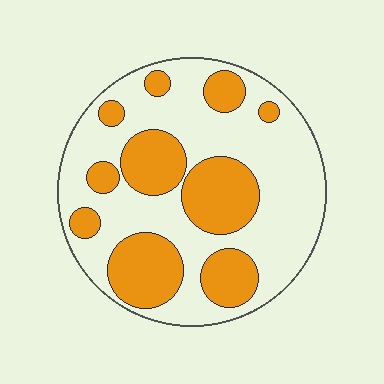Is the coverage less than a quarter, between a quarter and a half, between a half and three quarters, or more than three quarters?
Between a quarter and a half.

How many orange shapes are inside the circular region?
10.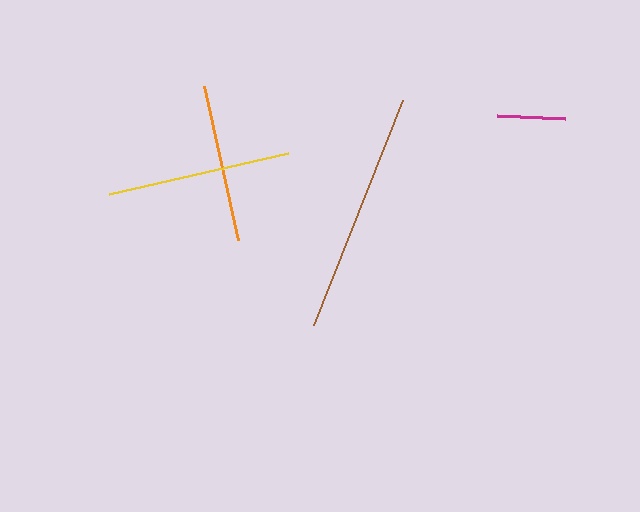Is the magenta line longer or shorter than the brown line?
The brown line is longer than the magenta line.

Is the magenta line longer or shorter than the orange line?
The orange line is longer than the magenta line.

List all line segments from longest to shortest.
From longest to shortest: brown, yellow, orange, magenta.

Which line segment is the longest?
The brown line is the longest at approximately 242 pixels.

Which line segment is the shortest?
The magenta line is the shortest at approximately 68 pixels.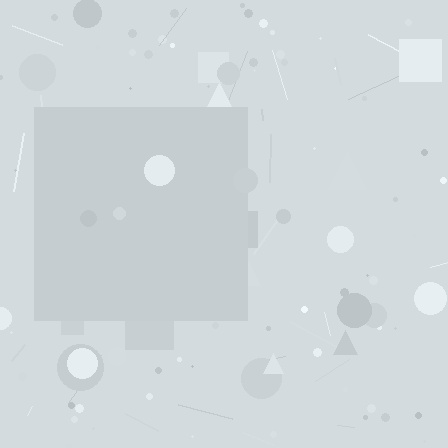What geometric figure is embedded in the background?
A square is embedded in the background.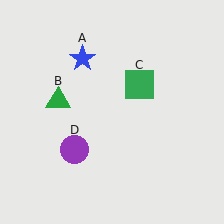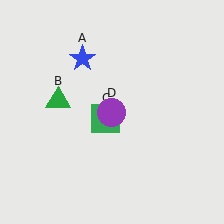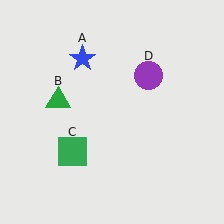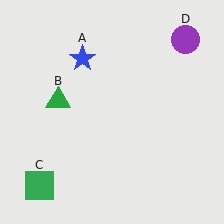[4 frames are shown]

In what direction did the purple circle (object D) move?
The purple circle (object D) moved up and to the right.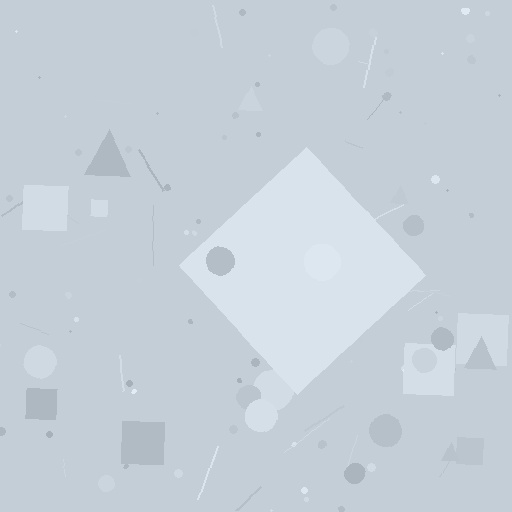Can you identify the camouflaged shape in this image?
The camouflaged shape is a diamond.